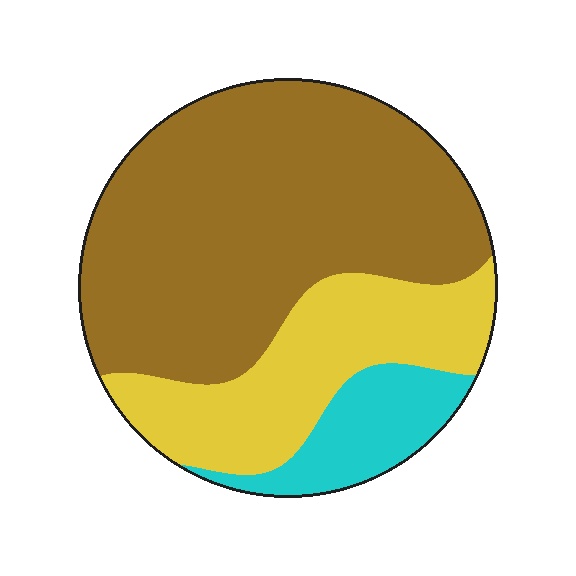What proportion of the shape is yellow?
Yellow covers about 25% of the shape.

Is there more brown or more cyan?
Brown.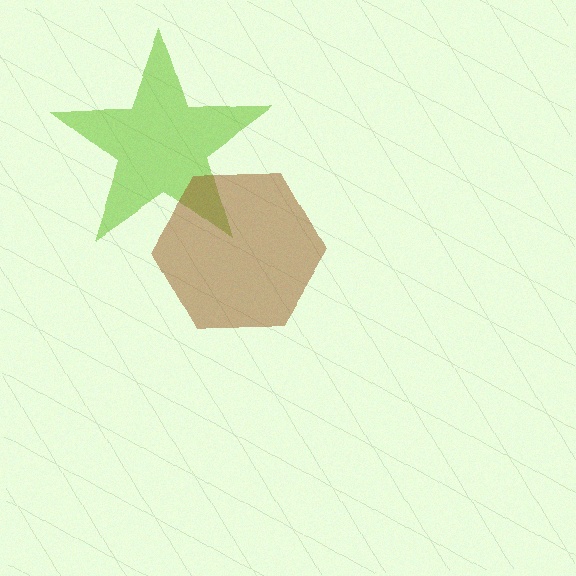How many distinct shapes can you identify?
There are 2 distinct shapes: a lime star, a brown hexagon.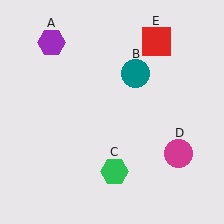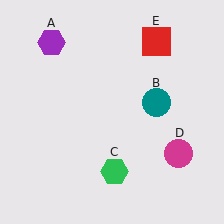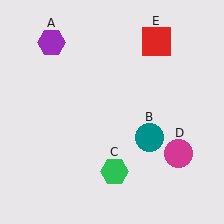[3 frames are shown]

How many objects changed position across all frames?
1 object changed position: teal circle (object B).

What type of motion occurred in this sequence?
The teal circle (object B) rotated clockwise around the center of the scene.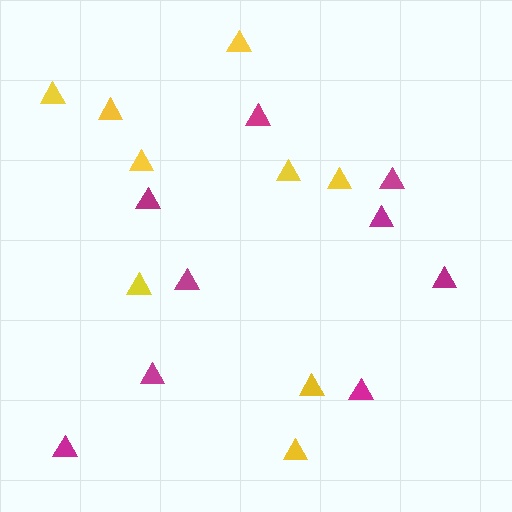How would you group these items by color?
There are 2 groups: one group of magenta triangles (9) and one group of yellow triangles (9).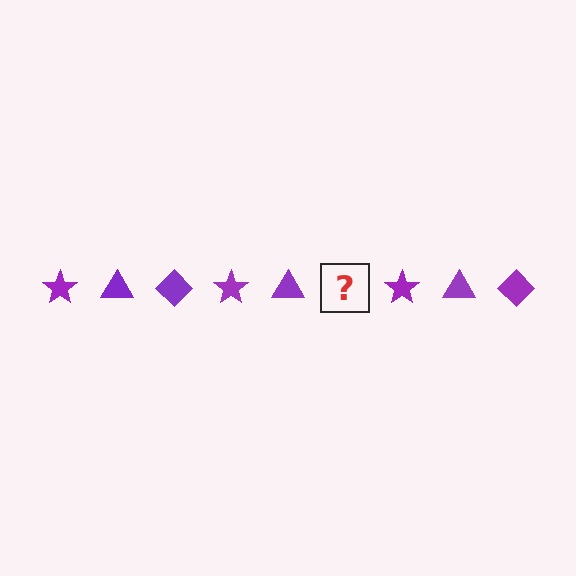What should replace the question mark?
The question mark should be replaced with a purple diamond.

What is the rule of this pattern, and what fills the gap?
The rule is that the pattern cycles through star, triangle, diamond shapes in purple. The gap should be filled with a purple diamond.